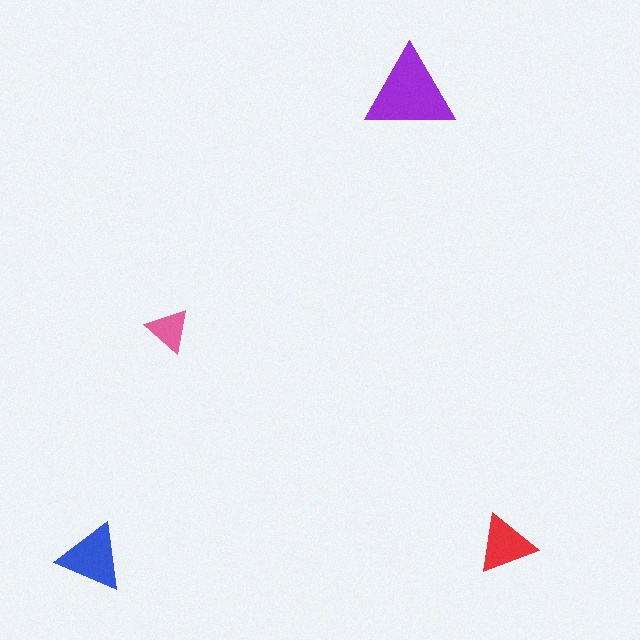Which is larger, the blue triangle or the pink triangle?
The blue one.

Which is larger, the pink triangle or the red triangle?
The red one.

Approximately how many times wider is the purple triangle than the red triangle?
About 1.5 times wider.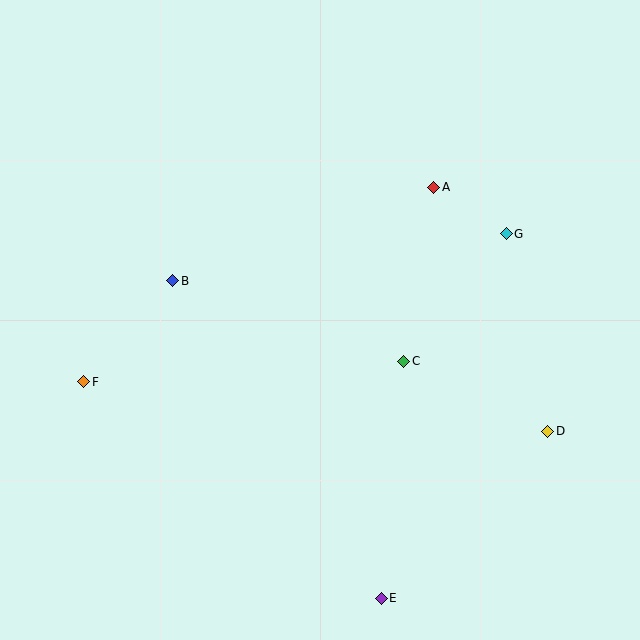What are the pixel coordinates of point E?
Point E is at (381, 598).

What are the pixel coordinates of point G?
Point G is at (506, 234).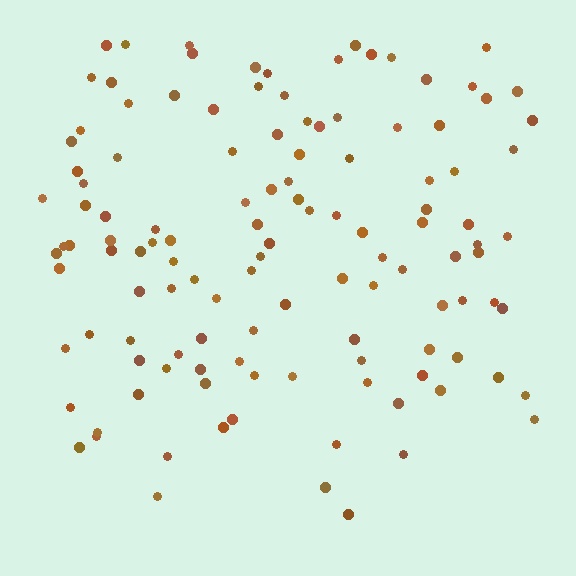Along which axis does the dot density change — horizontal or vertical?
Vertical.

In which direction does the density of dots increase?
From bottom to top, with the top side densest.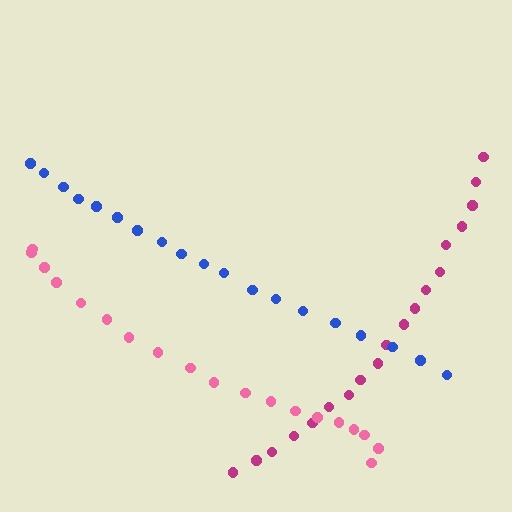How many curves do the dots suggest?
There are 3 distinct paths.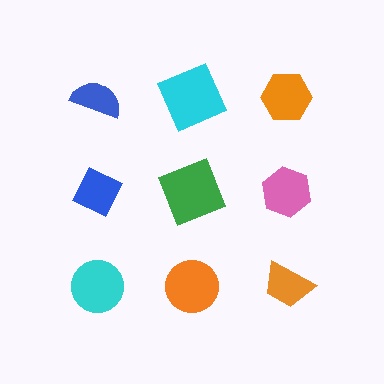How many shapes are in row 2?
3 shapes.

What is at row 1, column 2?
A cyan square.